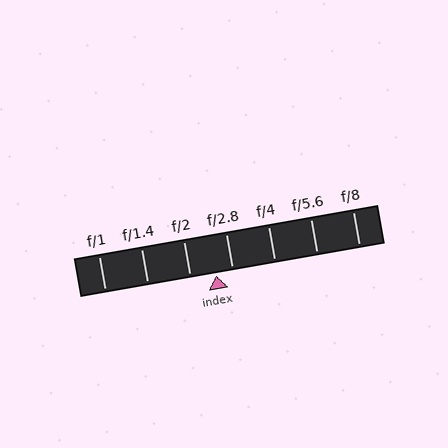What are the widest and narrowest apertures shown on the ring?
The widest aperture shown is f/1 and the narrowest is f/8.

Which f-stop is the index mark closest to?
The index mark is closest to f/2.8.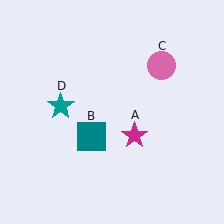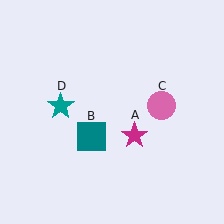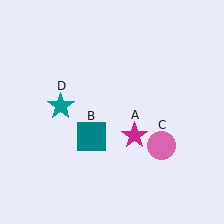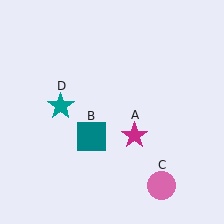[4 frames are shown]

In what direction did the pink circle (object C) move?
The pink circle (object C) moved down.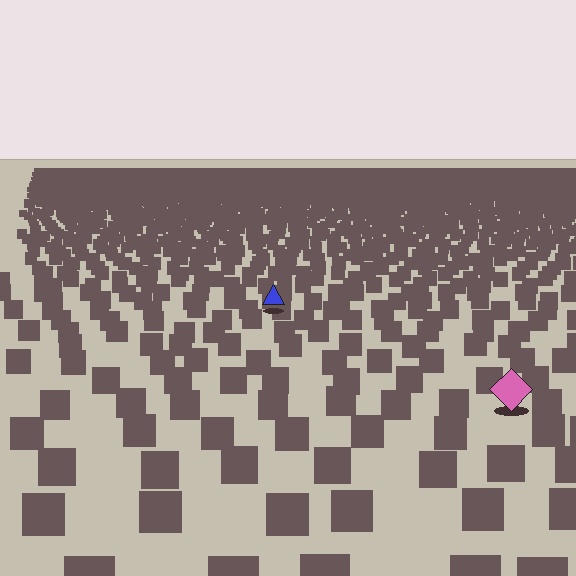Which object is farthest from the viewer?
The blue triangle is farthest from the viewer. It appears smaller and the ground texture around it is denser.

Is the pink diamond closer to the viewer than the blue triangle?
Yes. The pink diamond is closer — you can tell from the texture gradient: the ground texture is coarser near it.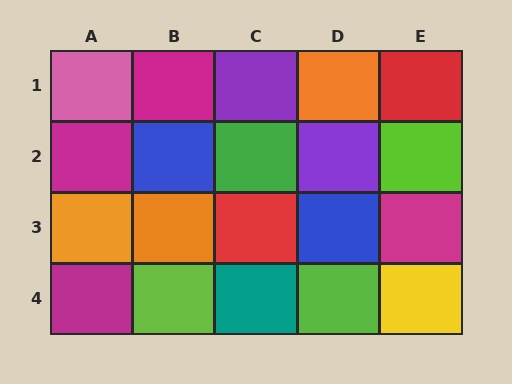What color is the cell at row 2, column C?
Green.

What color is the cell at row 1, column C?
Purple.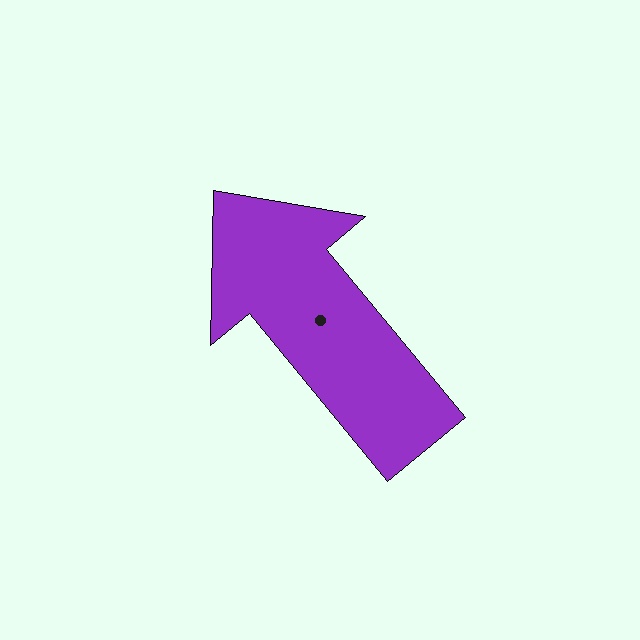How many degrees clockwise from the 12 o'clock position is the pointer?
Approximately 321 degrees.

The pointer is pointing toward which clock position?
Roughly 11 o'clock.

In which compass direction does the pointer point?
Northwest.